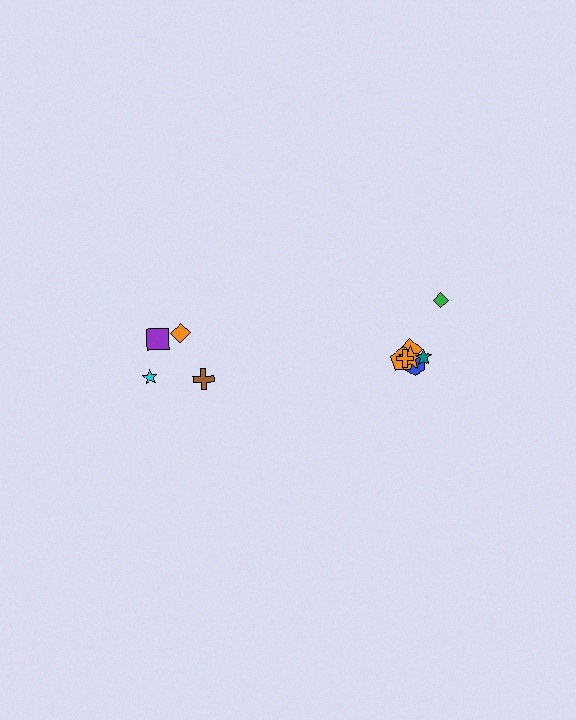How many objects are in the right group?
There are 7 objects.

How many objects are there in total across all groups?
There are 11 objects.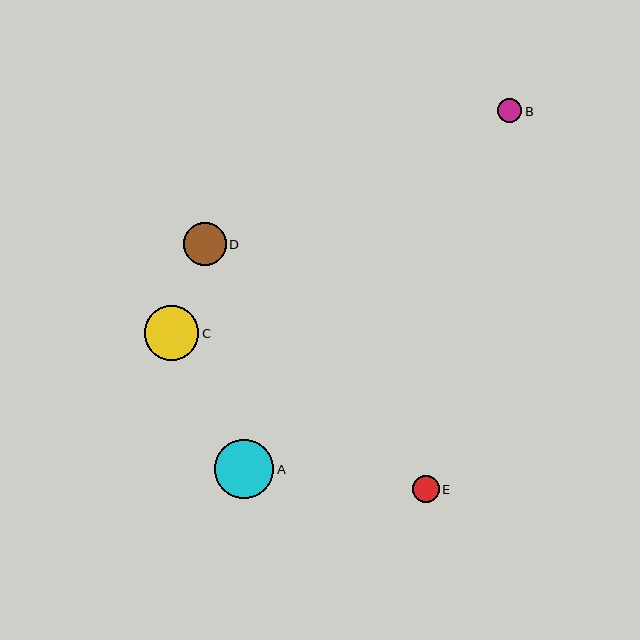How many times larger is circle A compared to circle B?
Circle A is approximately 2.4 times the size of circle B.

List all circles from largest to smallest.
From largest to smallest: A, C, D, E, B.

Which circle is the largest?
Circle A is the largest with a size of approximately 59 pixels.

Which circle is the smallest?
Circle B is the smallest with a size of approximately 25 pixels.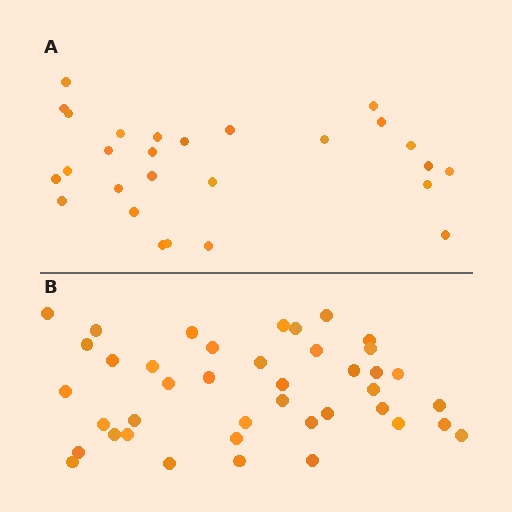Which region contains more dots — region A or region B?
Region B (the bottom region) has more dots.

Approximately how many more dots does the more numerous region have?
Region B has approximately 15 more dots than region A.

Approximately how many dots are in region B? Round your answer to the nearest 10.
About 40 dots. (The exact count is 41, which rounds to 40.)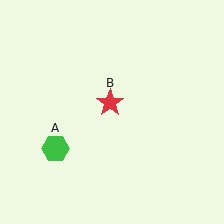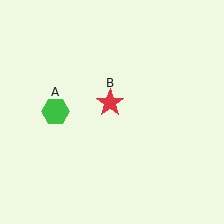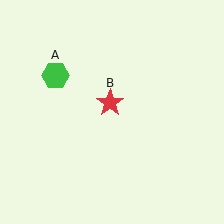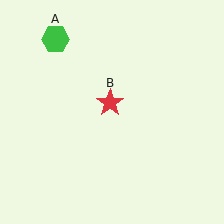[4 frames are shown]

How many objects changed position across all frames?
1 object changed position: green hexagon (object A).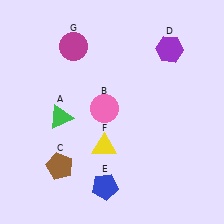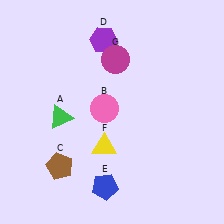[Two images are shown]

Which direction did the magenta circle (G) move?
The magenta circle (G) moved right.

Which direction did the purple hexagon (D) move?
The purple hexagon (D) moved left.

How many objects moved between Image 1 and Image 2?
2 objects moved between the two images.